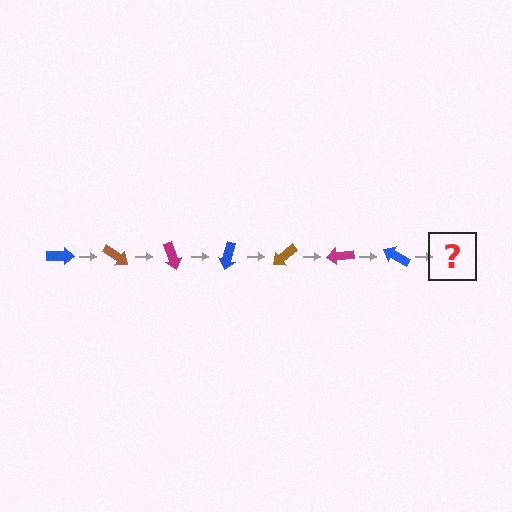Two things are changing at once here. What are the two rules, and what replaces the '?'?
The two rules are that it rotates 35 degrees each step and the color cycles through blue, brown, and magenta. The '?' should be a brown arrow, rotated 245 degrees from the start.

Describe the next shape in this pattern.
It should be a brown arrow, rotated 245 degrees from the start.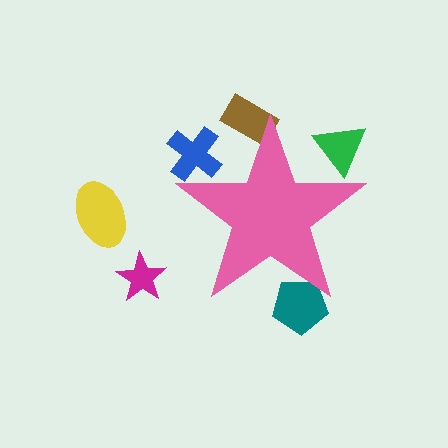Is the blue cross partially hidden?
Yes, the blue cross is partially hidden behind the pink star.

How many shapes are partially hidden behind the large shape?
4 shapes are partially hidden.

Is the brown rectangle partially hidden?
Yes, the brown rectangle is partially hidden behind the pink star.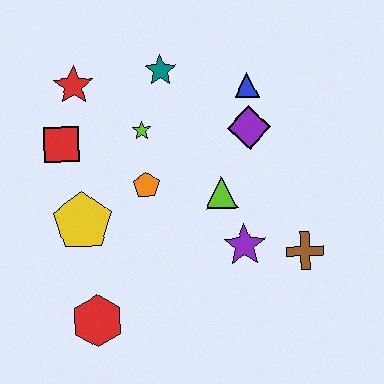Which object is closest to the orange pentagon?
The lime star is closest to the orange pentagon.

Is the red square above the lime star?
No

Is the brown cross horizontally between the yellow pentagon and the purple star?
No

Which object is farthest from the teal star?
The red hexagon is farthest from the teal star.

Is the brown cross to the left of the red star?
No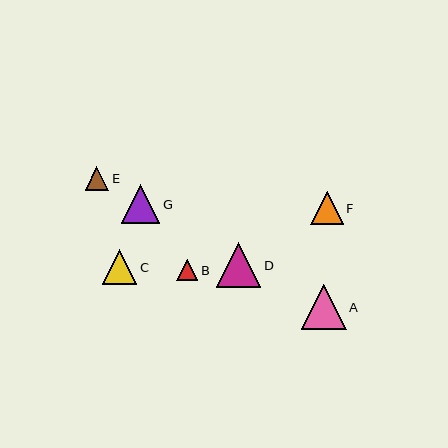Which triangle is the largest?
Triangle A is the largest with a size of approximately 45 pixels.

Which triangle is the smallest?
Triangle B is the smallest with a size of approximately 21 pixels.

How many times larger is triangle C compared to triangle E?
Triangle C is approximately 1.5 times the size of triangle E.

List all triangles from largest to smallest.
From largest to smallest: A, D, G, C, F, E, B.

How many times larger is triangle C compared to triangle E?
Triangle C is approximately 1.5 times the size of triangle E.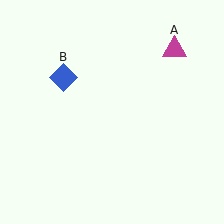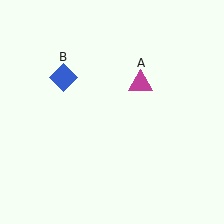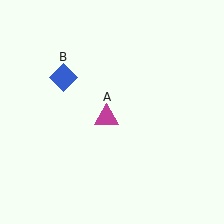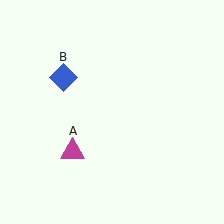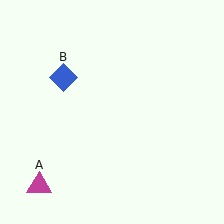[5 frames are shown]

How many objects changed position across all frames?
1 object changed position: magenta triangle (object A).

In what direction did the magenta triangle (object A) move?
The magenta triangle (object A) moved down and to the left.